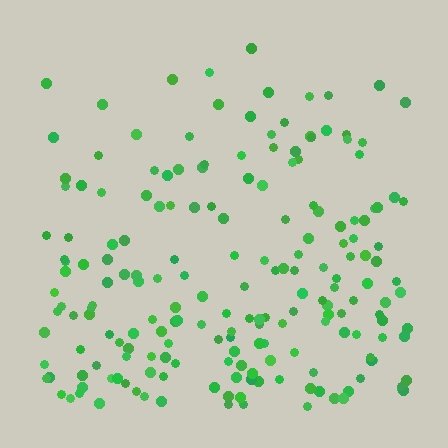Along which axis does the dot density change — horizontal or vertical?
Vertical.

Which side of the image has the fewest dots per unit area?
The top.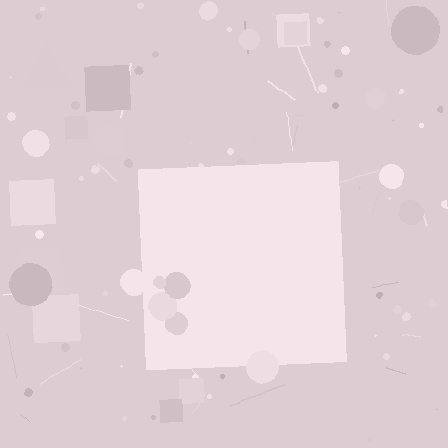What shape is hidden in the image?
A square is hidden in the image.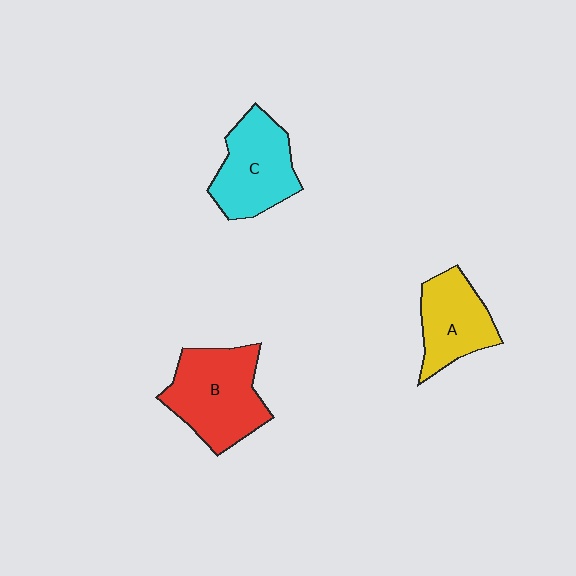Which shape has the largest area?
Shape B (red).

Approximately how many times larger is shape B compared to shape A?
Approximately 1.4 times.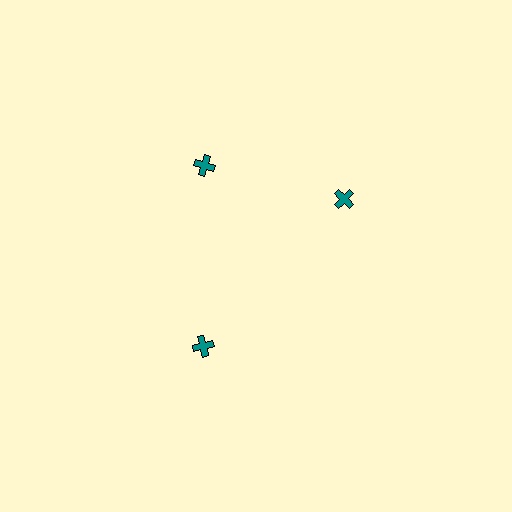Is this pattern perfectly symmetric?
No. The 3 teal crosses are arranged in a ring, but one element near the 3 o'clock position is rotated out of alignment along the ring, breaking the 3-fold rotational symmetry.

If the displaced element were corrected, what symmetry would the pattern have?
It would have 3-fold rotational symmetry — the pattern would map onto itself every 120 degrees.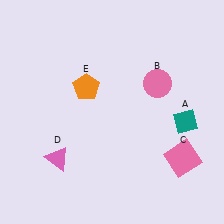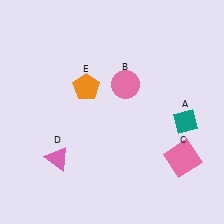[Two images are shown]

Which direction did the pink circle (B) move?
The pink circle (B) moved left.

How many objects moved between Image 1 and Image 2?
1 object moved between the two images.